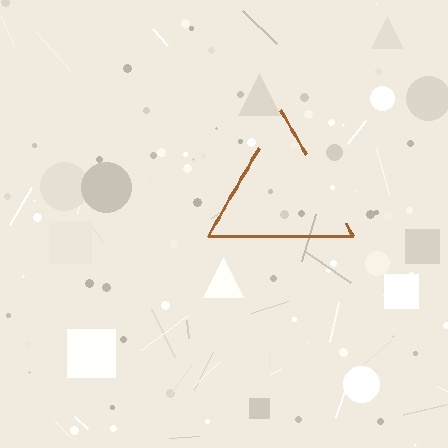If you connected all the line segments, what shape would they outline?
They would outline a triangle.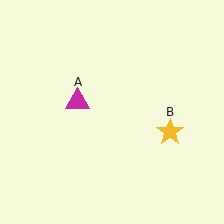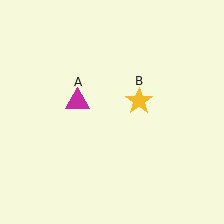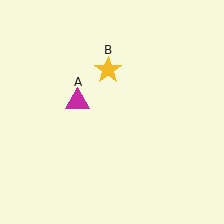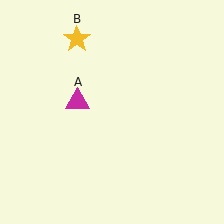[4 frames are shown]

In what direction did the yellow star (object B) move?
The yellow star (object B) moved up and to the left.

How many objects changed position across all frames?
1 object changed position: yellow star (object B).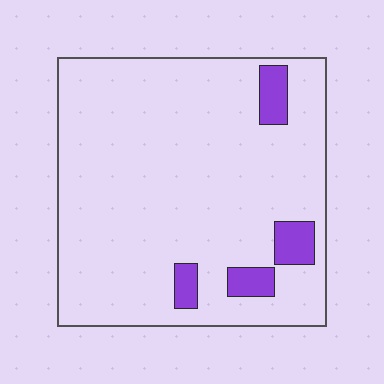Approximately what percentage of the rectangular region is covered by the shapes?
Approximately 10%.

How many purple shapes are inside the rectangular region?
4.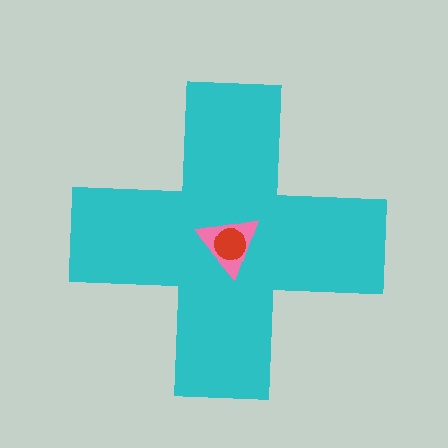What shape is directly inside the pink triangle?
The red circle.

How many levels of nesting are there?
3.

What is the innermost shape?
The red circle.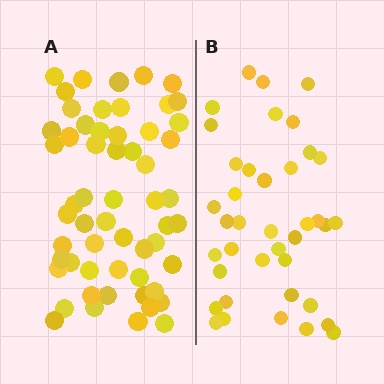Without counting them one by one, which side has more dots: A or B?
Region A (the left region) has more dots.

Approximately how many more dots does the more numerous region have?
Region A has approximately 20 more dots than region B.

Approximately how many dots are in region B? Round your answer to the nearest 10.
About 40 dots. (The exact count is 39, which rounds to 40.)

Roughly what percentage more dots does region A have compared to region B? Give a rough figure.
About 45% more.